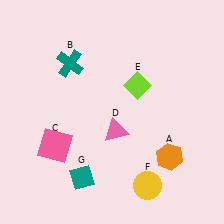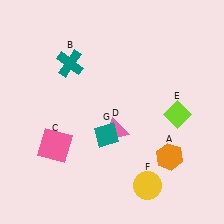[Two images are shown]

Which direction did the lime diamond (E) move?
The lime diamond (E) moved right.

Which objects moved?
The objects that moved are: the lime diamond (E), the teal diamond (G).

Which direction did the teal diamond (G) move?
The teal diamond (G) moved up.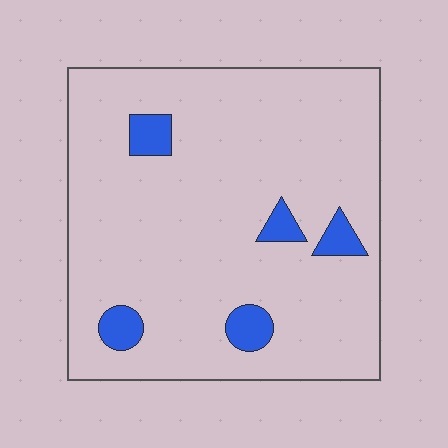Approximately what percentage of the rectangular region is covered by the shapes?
Approximately 10%.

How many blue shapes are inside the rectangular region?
5.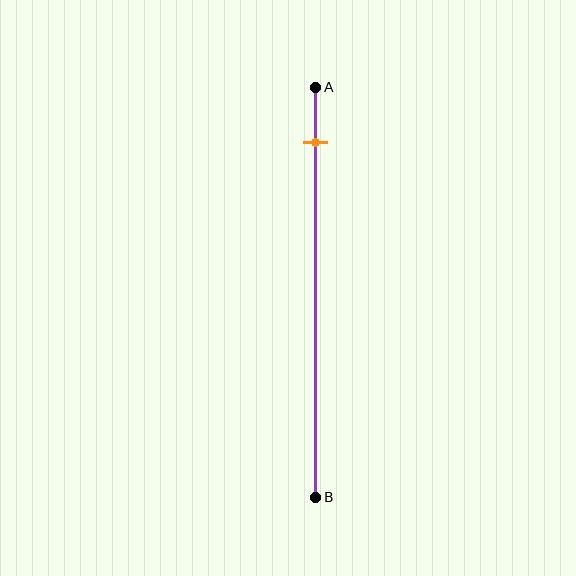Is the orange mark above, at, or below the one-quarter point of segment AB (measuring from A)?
The orange mark is above the one-quarter point of segment AB.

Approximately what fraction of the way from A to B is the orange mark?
The orange mark is approximately 15% of the way from A to B.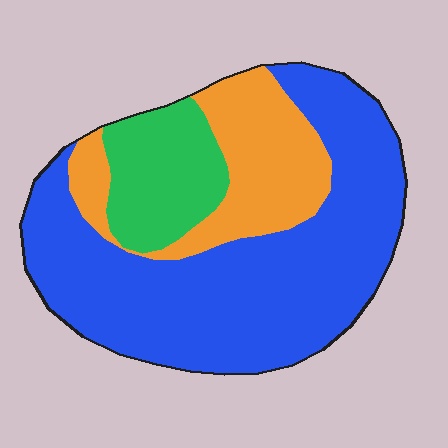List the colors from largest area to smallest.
From largest to smallest: blue, orange, green.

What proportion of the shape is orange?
Orange covers roughly 25% of the shape.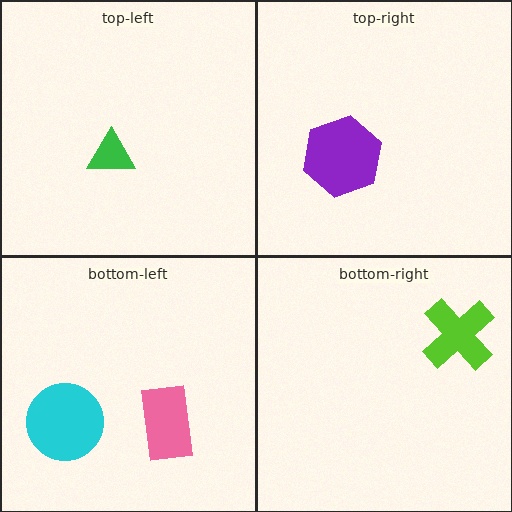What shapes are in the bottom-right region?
The lime cross.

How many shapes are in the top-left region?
1.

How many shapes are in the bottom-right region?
1.